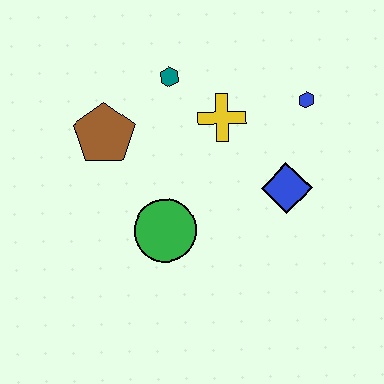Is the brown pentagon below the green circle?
No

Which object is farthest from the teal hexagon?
The blue diamond is farthest from the teal hexagon.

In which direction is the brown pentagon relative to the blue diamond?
The brown pentagon is to the left of the blue diamond.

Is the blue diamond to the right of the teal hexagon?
Yes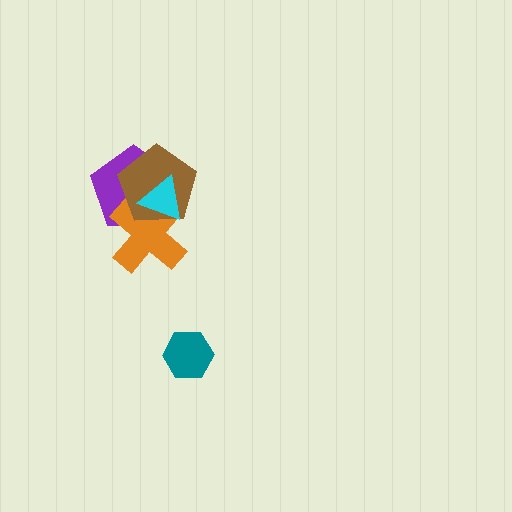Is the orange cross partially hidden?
Yes, it is partially covered by another shape.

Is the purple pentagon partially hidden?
Yes, it is partially covered by another shape.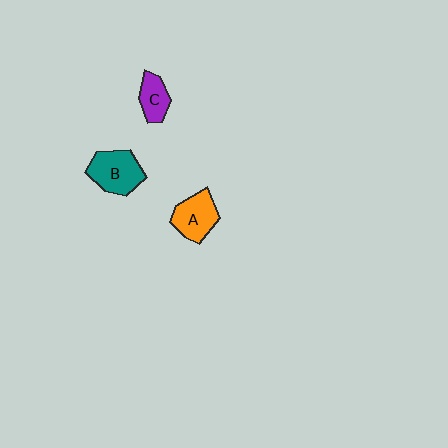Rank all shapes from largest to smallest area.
From largest to smallest: B (teal), A (orange), C (purple).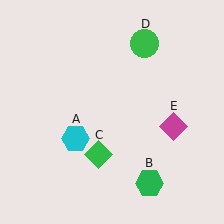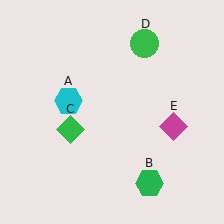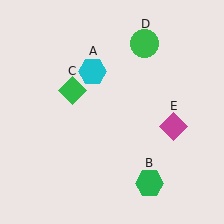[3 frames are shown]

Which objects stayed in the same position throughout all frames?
Green hexagon (object B) and green circle (object D) and magenta diamond (object E) remained stationary.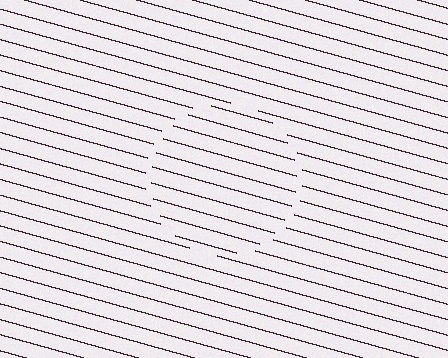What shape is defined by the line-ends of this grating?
An illusory circle. The interior of the shape contains the same grating, shifted by half a period — the contour is defined by the phase discontinuity where line-ends from the inner and outer gratings abut.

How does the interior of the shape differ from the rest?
The interior of the shape contains the same grating, shifted by half a period — the contour is defined by the phase discontinuity where line-ends from the inner and outer gratings abut.